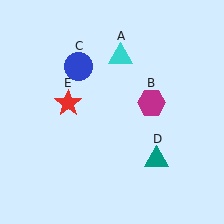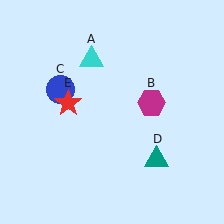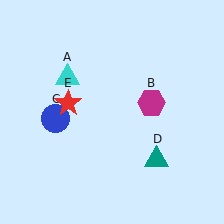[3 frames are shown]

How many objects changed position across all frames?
2 objects changed position: cyan triangle (object A), blue circle (object C).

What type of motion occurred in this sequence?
The cyan triangle (object A), blue circle (object C) rotated counterclockwise around the center of the scene.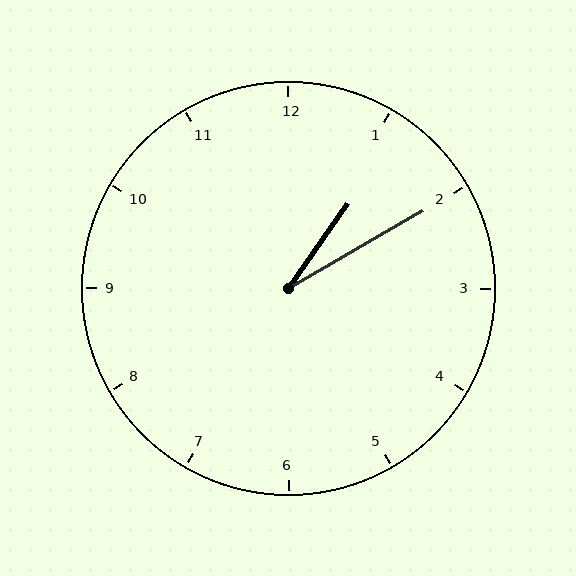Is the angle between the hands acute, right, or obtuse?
It is acute.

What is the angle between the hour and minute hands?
Approximately 25 degrees.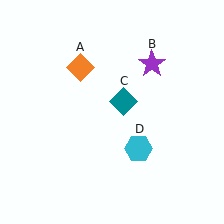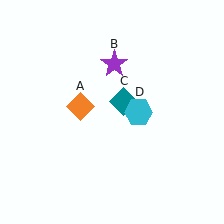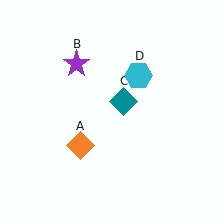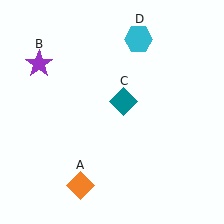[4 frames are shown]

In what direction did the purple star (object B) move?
The purple star (object B) moved left.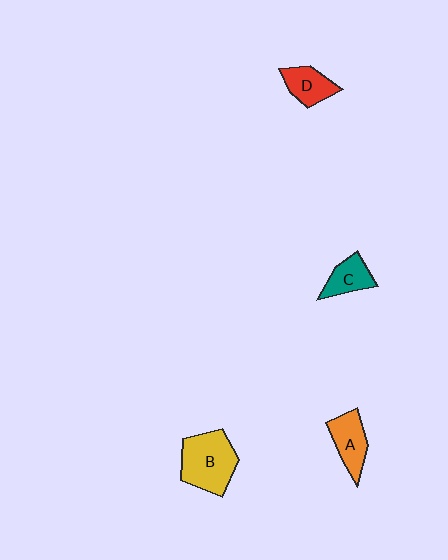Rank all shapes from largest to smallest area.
From largest to smallest: B (yellow), A (orange), D (red), C (teal).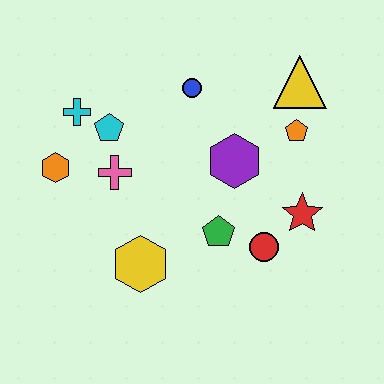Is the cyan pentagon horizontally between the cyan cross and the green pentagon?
Yes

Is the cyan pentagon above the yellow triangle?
No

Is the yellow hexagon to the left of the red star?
Yes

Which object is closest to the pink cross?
The cyan pentagon is closest to the pink cross.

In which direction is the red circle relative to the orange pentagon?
The red circle is below the orange pentagon.